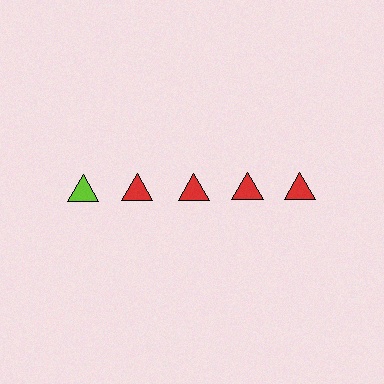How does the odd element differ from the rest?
It has a different color: lime instead of red.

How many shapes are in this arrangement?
There are 5 shapes arranged in a grid pattern.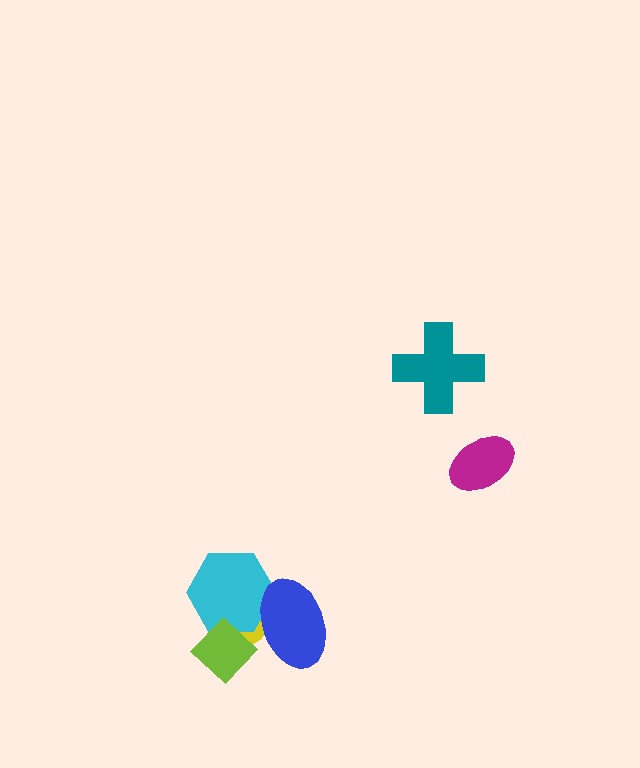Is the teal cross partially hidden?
No, no other shape covers it.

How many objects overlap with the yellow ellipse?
3 objects overlap with the yellow ellipse.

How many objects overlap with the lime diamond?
2 objects overlap with the lime diamond.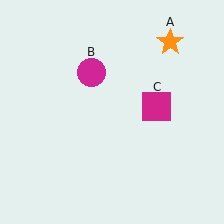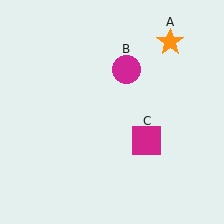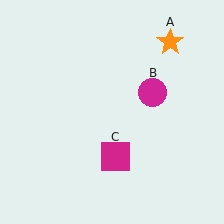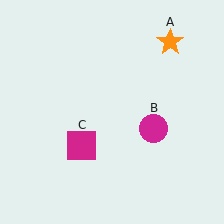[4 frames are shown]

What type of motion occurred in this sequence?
The magenta circle (object B), magenta square (object C) rotated clockwise around the center of the scene.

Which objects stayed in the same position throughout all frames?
Orange star (object A) remained stationary.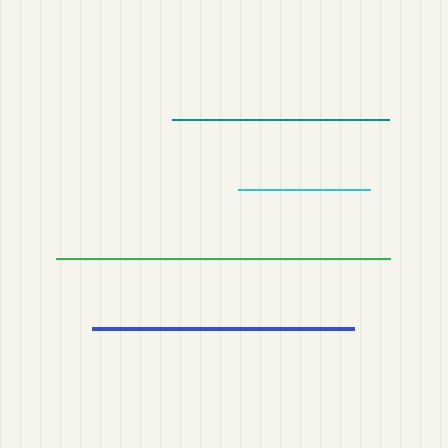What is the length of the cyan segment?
The cyan segment is approximately 132 pixels long.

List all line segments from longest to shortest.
From longest to shortest: green, blue, teal, cyan.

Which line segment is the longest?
The green line is the longest at approximately 334 pixels.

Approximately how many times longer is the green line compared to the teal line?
The green line is approximately 1.5 times the length of the teal line.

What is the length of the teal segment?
The teal segment is approximately 216 pixels long.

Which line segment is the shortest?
The cyan line is the shortest at approximately 132 pixels.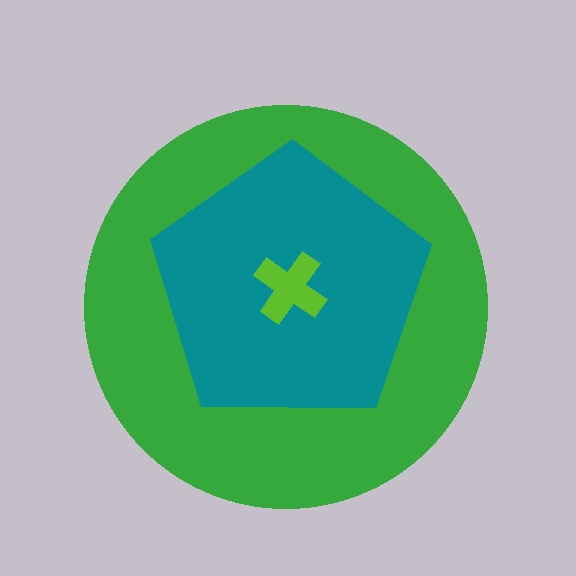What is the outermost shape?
The green circle.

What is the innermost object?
The lime cross.